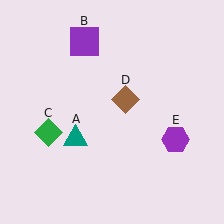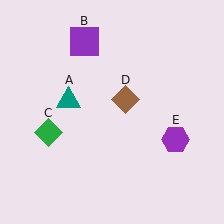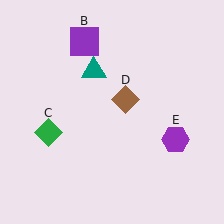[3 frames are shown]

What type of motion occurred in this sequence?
The teal triangle (object A) rotated clockwise around the center of the scene.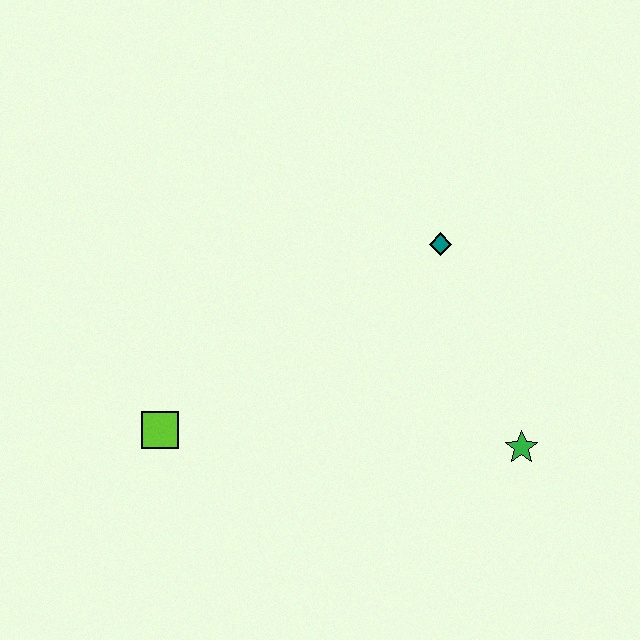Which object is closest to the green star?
The teal diamond is closest to the green star.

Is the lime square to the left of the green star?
Yes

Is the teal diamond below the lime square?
No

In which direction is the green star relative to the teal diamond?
The green star is below the teal diamond.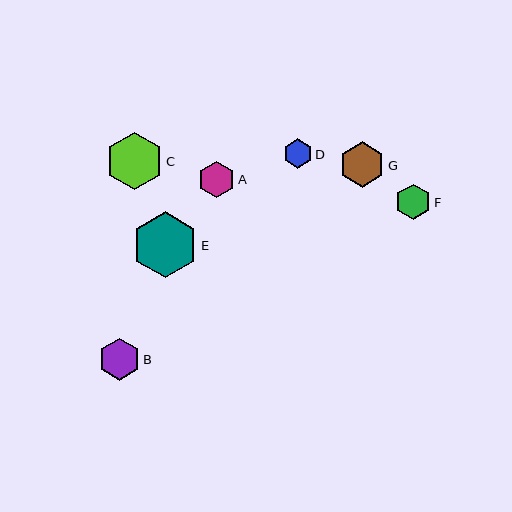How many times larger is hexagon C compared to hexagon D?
Hexagon C is approximately 1.9 times the size of hexagon D.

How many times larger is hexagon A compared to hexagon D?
Hexagon A is approximately 1.2 times the size of hexagon D.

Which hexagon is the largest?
Hexagon E is the largest with a size of approximately 66 pixels.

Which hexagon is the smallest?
Hexagon D is the smallest with a size of approximately 29 pixels.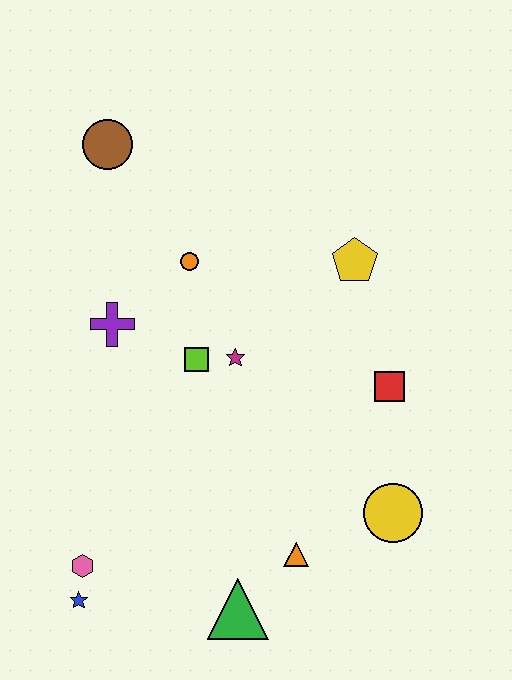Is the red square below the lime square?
Yes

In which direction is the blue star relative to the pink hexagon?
The blue star is below the pink hexagon.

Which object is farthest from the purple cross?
The yellow circle is farthest from the purple cross.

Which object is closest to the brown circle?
The orange circle is closest to the brown circle.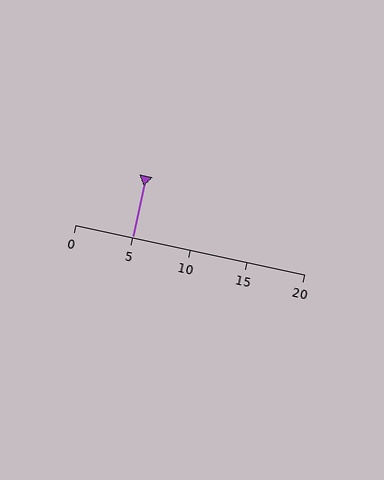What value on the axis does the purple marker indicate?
The marker indicates approximately 5.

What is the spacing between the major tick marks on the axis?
The major ticks are spaced 5 apart.